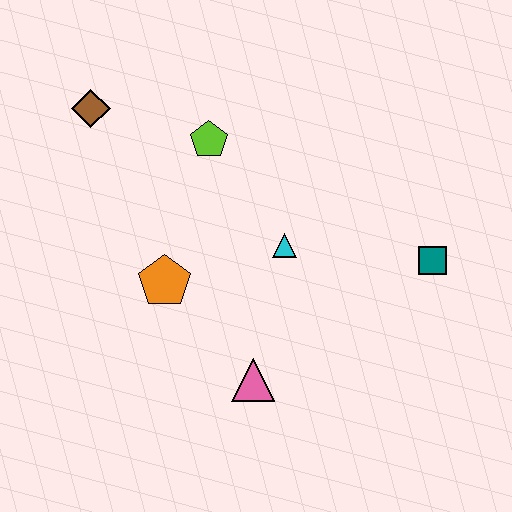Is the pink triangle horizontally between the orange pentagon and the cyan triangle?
Yes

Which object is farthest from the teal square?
The brown diamond is farthest from the teal square.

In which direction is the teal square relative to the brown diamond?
The teal square is to the right of the brown diamond.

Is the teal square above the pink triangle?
Yes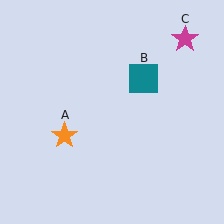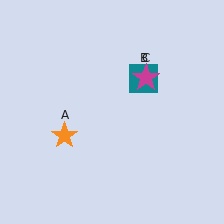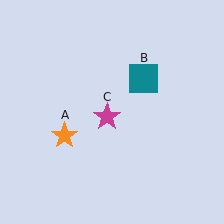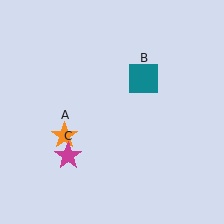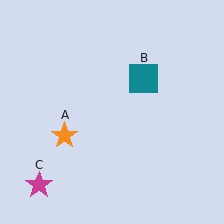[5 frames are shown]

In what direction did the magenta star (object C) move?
The magenta star (object C) moved down and to the left.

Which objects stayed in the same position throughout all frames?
Orange star (object A) and teal square (object B) remained stationary.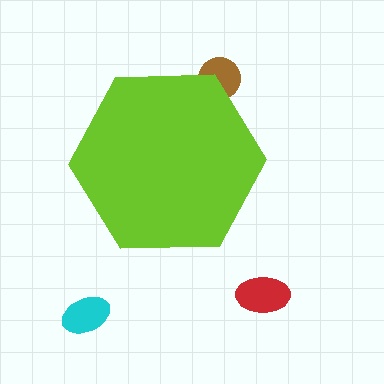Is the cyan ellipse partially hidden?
No, the cyan ellipse is fully visible.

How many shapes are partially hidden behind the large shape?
1 shape is partially hidden.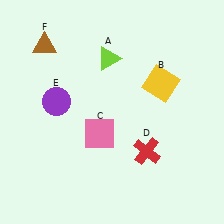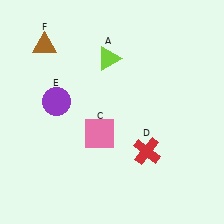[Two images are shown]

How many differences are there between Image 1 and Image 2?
There is 1 difference between the two images.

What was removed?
The yellow square (B) was removed in Image 2.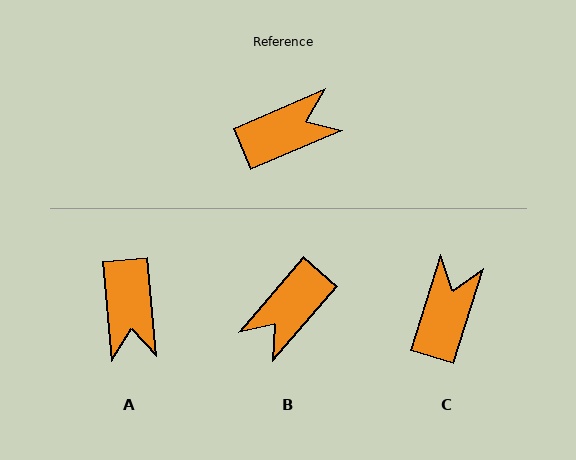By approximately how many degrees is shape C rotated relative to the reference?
Approximately 49 degrees counter-clockwise.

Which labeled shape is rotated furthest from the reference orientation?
B, about 154 degrees away.